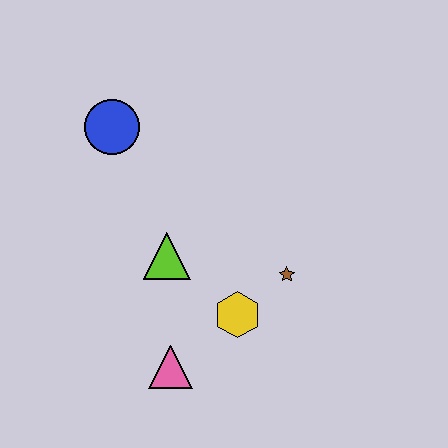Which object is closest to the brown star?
The yellow hexagon is closest to the brown star.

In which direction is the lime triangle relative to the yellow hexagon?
The lime triangle is to the left of the yellow hexagon.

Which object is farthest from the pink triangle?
The blue circle is farthest from the pink triangle.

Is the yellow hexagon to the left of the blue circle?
No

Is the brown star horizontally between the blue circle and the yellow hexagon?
No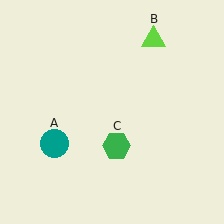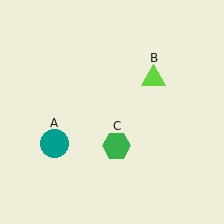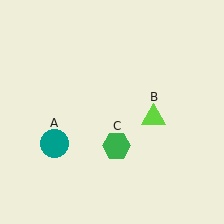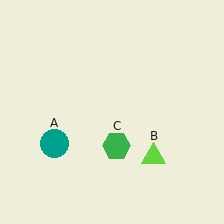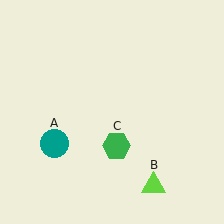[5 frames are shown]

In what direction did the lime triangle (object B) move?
The lime triangle (object B) moved down.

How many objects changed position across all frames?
1 object changed position: lime triangle (object B).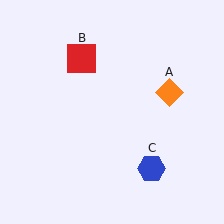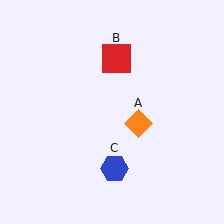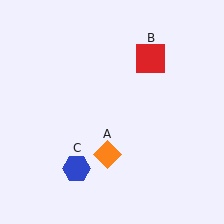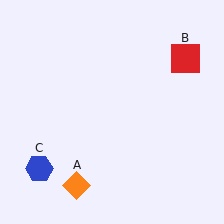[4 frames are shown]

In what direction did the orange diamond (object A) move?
The orange diamond (object A) moved down and to the left.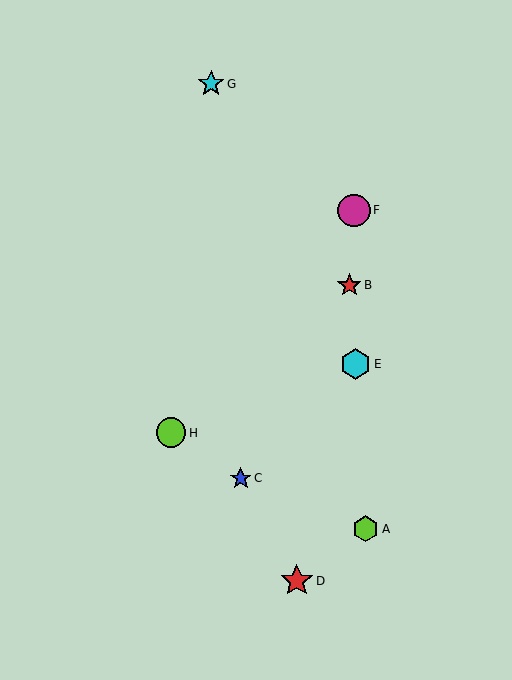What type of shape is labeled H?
Shape H is a lime circle.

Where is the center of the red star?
The center of the red star is at (349, 285).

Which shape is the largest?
The magenta circle (labeled F) is the largest.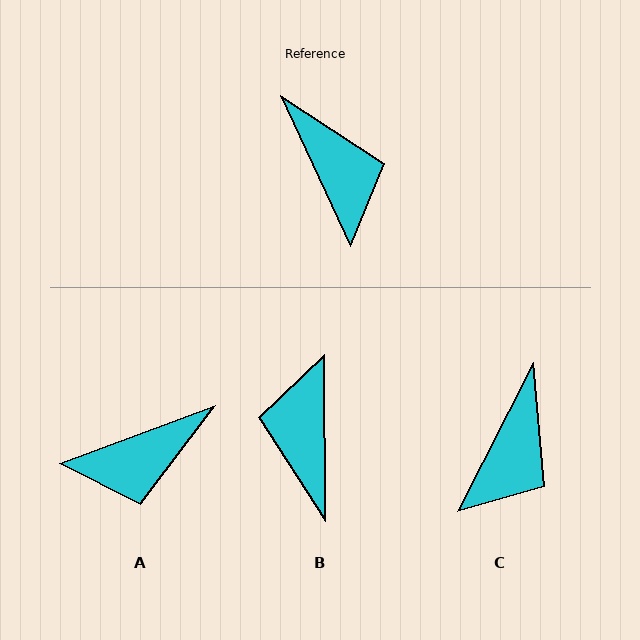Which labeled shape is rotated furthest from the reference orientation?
B, about 156 degrees away.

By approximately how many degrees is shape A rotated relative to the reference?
Approximately 94 degrees clockwise.